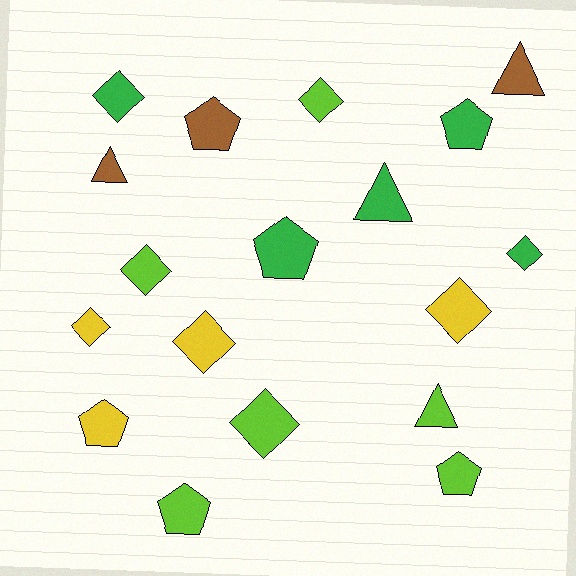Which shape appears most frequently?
Diamond, with 8 objects.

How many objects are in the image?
There are 18 objects.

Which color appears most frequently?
Lime, with 6 objects.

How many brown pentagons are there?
There is 1 brown pentagon.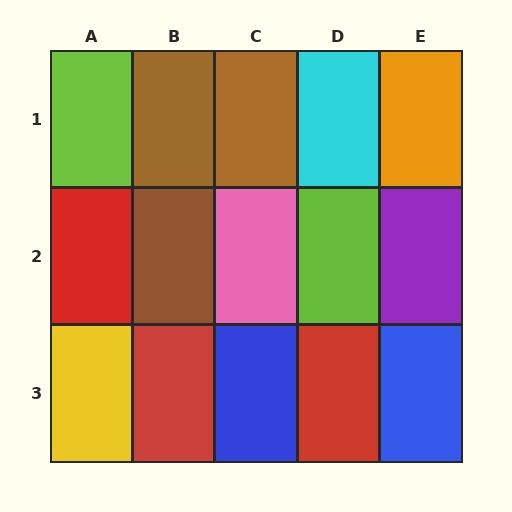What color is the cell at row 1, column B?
Brown.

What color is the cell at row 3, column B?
Red.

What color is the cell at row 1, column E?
Orange.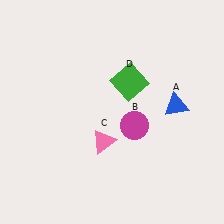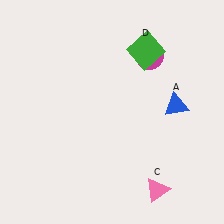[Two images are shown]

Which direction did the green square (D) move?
The green square (D) moved up.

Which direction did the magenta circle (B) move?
The magenta circle (B) moved up.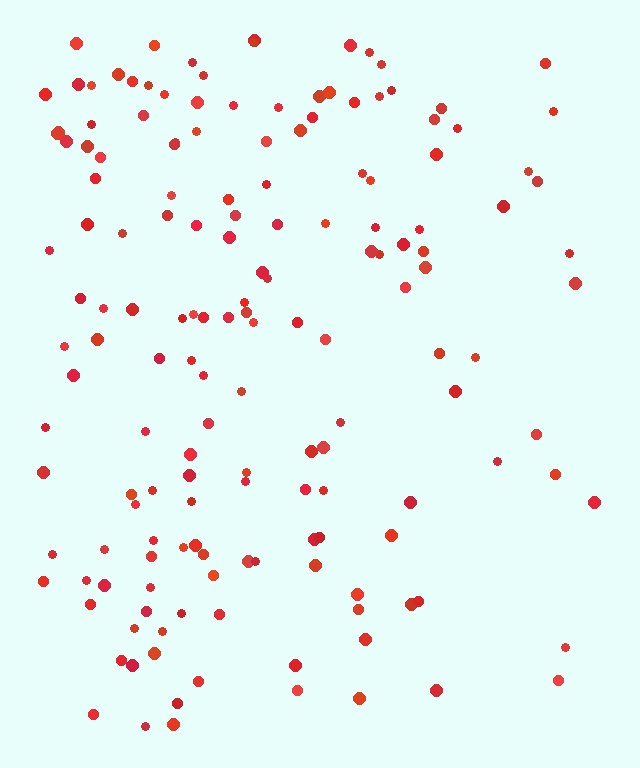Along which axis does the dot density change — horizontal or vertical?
Horizontal.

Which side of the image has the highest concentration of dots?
The left.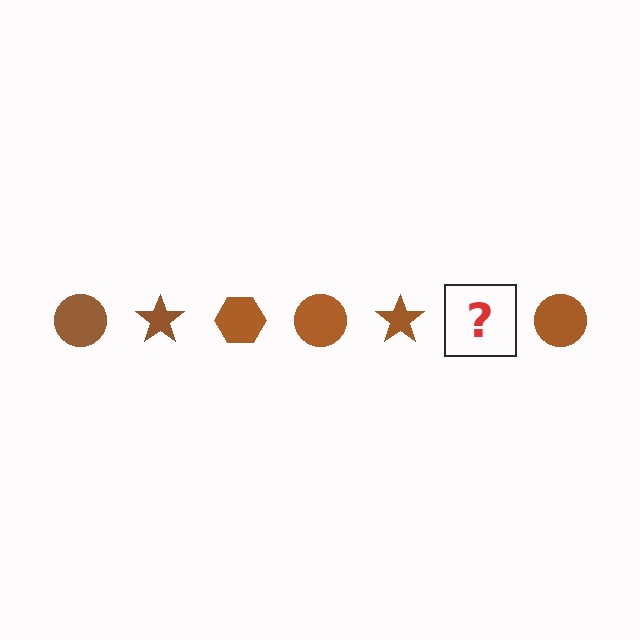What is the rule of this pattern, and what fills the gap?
The rule is that the pattern cycles through circle, star, hexagon shapes in brown. The gap should be filled with a brown hexagon.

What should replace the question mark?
The question mark should be replaced with a brown hexagon.